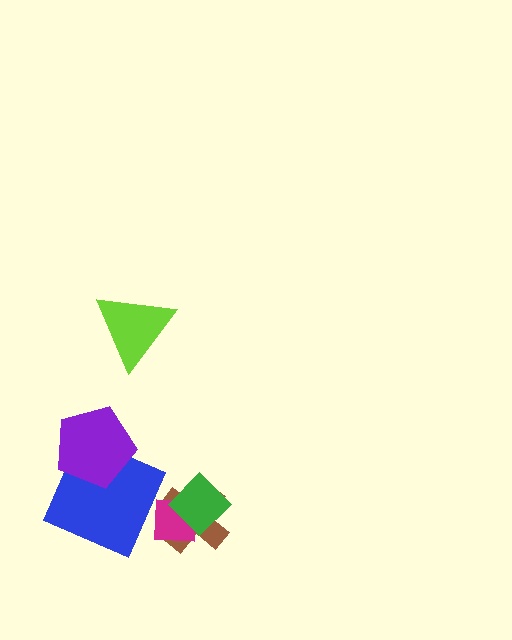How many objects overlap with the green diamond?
2 objects overlap with the green diamond.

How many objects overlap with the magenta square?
2 objects overlap with the magenta square.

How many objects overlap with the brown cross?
2 objects overlap with the brown cross.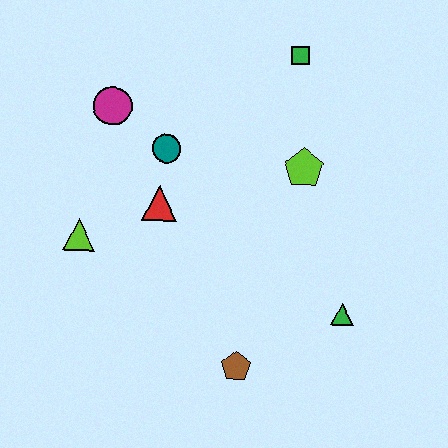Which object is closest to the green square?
The lime pentagon is closest to the green square.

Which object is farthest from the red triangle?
The green triangle is farthest from the red triangle.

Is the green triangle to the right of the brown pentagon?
Yes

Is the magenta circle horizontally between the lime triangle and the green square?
Yes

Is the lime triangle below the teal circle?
Yes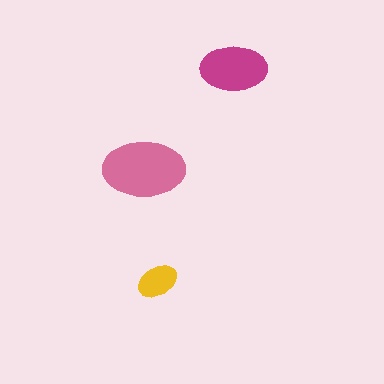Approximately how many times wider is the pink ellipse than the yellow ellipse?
About 2 times wider.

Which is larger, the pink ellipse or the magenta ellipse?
The pink one.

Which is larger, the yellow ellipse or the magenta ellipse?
The magenta one.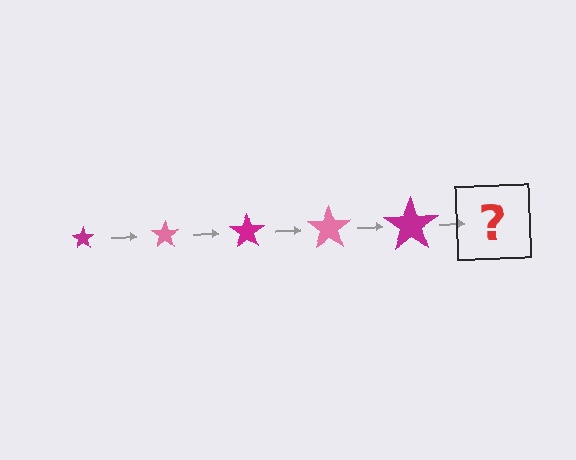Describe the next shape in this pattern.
It should be a pink star, larger than the previous one.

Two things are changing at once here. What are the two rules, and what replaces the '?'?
The two rules are that the star grows larger each step and the color cycles through magenta and pink. The '?' should be a pink star, larger than the previous one.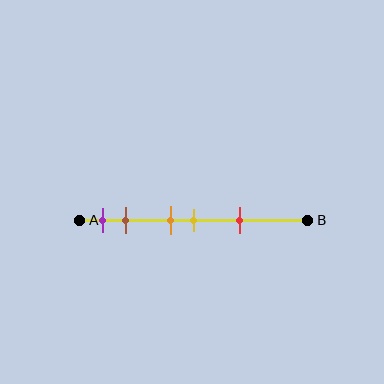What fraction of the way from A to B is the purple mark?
The purple mark is approximately 10% (0.1) of the way from A to B.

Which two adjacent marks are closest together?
The orange and yellow marks are the closest adjacent pair.